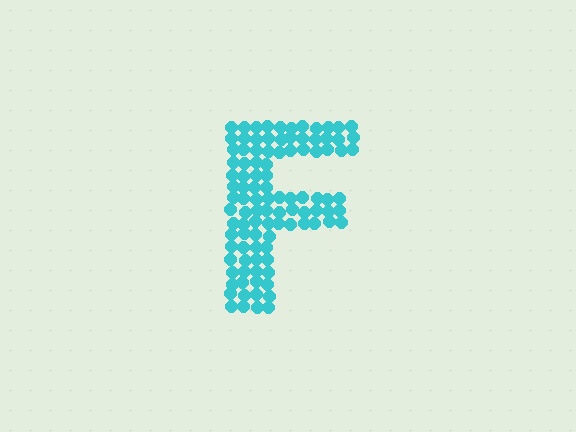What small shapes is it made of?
It is made of small circles.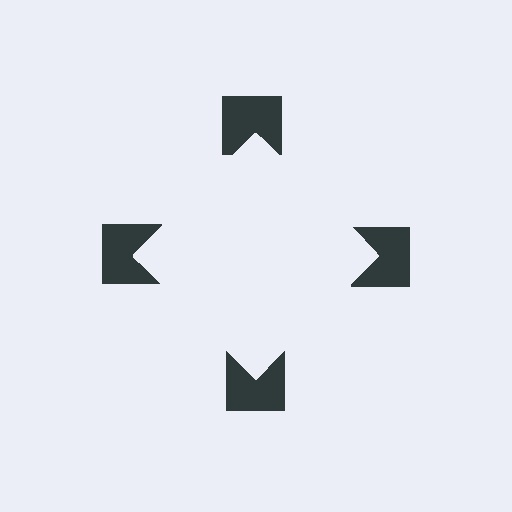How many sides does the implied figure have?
4 sides.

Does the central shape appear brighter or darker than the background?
It typically appears slightly brighter than the background, even though no actual brightness change is drawn.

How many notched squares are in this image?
There are 4 — one at each vertex of the illusory square.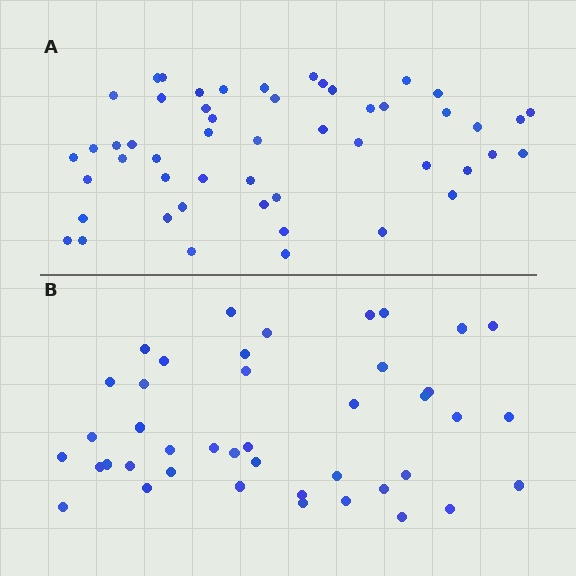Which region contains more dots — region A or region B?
Region A (the top region) has more dots.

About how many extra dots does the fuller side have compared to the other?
Region A has roughly 8 or so more dots than region B.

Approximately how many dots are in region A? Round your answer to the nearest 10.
About 50 dots. (The exact count is 51, which rounds to 50.)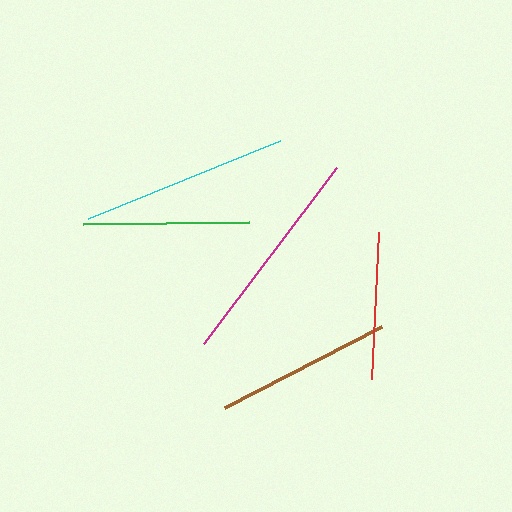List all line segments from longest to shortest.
From longest to shortest: magenta, cyan, brown, green, red.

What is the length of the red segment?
The red segment is approximately 148 pixels long.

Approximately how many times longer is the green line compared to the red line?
The green line is approximately 1.1 times the length of the red line.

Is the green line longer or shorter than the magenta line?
The magenta line is longer than the green line.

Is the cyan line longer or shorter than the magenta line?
The magenta line is longer than the cyan line.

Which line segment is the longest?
The magenta line is the longest at approximately 221 pixels.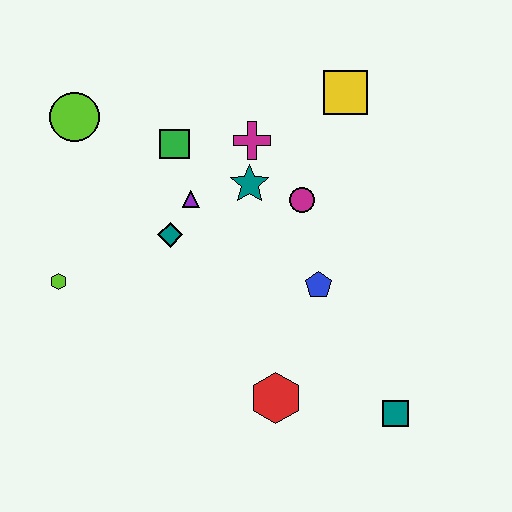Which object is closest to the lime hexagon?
The teal diamond is closest to the lime hexagon.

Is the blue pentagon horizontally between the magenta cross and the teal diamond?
No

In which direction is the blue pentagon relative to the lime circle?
The blue pentagon is to the right of the lime circle.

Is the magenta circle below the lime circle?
Yes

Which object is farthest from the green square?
The teal square is farthest from the green square.